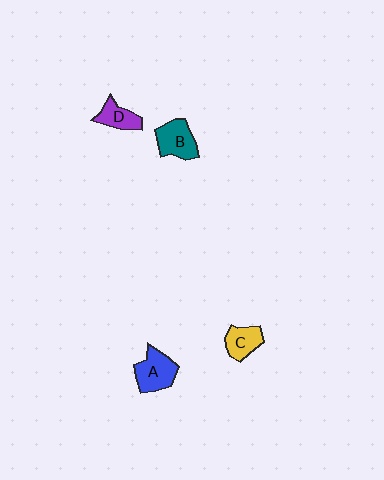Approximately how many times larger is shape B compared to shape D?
Approximately 1.4 times.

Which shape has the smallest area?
Shape D (purple).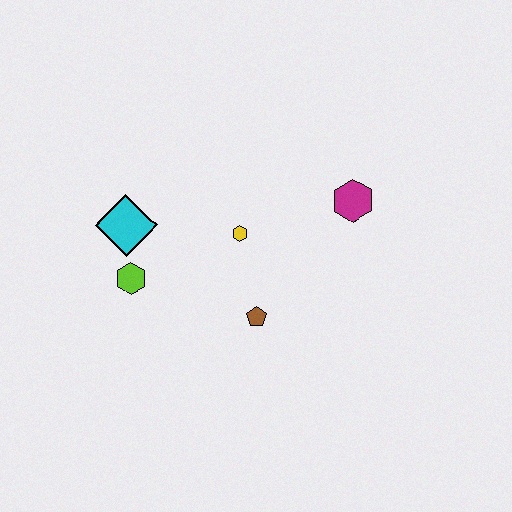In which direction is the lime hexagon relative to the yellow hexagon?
The lime hexagon is to the left of the yellow hexagon.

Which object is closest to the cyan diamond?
The lime hexagon is closest to the cyan diamond.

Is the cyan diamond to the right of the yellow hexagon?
No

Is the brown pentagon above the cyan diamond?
No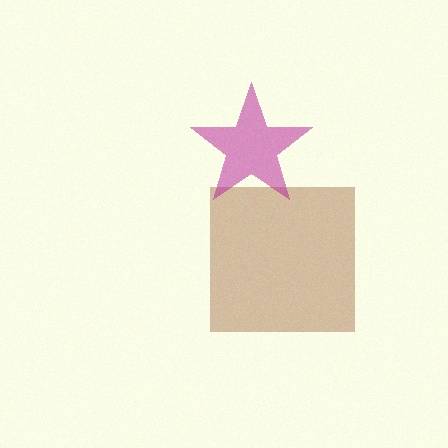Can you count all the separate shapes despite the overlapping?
Yes, there are 2 separate shapes.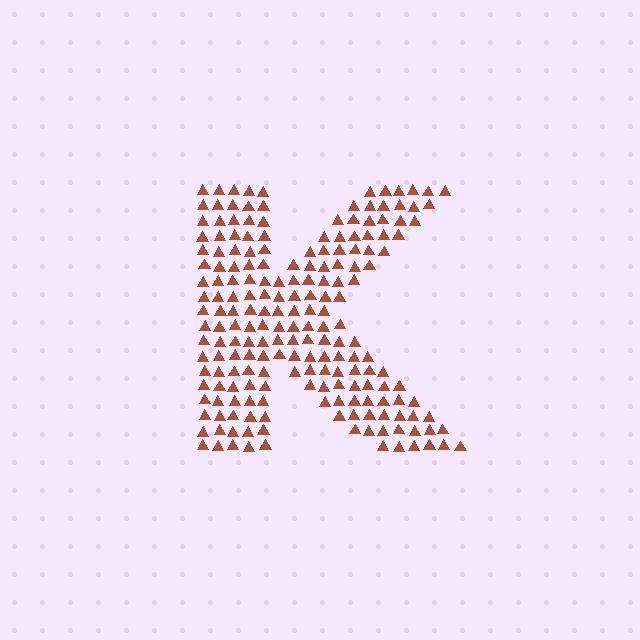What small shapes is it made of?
It is made of small triangles.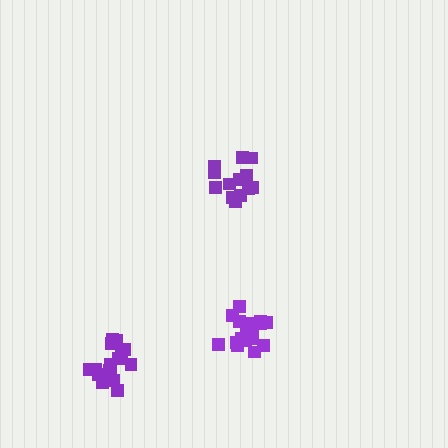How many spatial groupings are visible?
There are 3 spatial groupings.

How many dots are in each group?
Group 1: 18 dots, Group 2: 13 dots, Group 3: 18 dots (49 total).